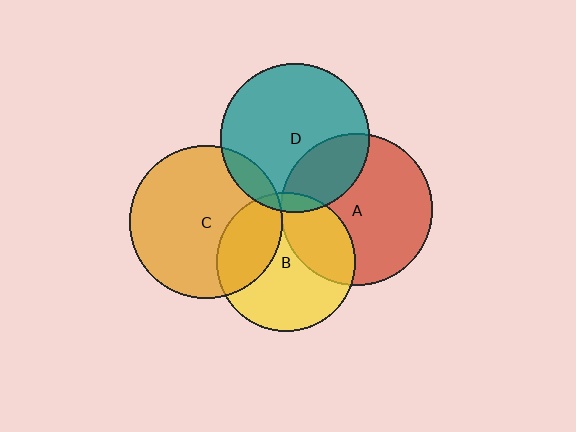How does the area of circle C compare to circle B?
Approximately 1.2 times.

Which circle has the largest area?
Circle C (orange).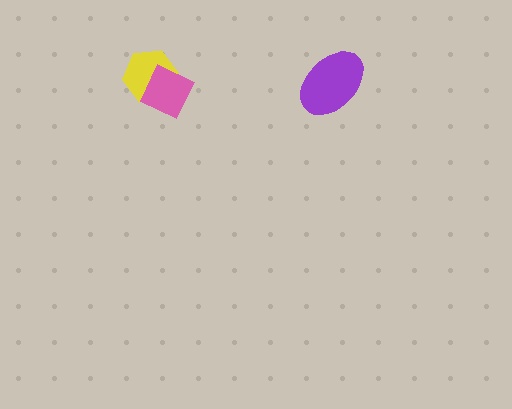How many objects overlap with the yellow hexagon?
1 object overlaps with the yellow hexagon.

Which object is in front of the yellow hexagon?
The pink diamond is in front of the yellow hexagon.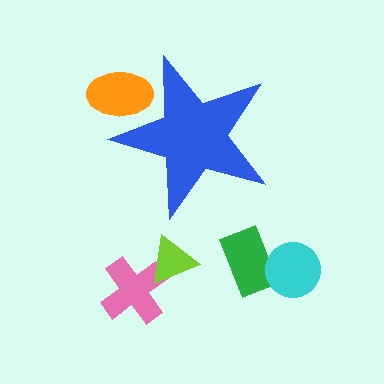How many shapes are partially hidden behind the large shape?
1 shape is partially hidden.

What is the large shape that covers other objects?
A blue star.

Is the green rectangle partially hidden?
No, the green rectangle is fully visible.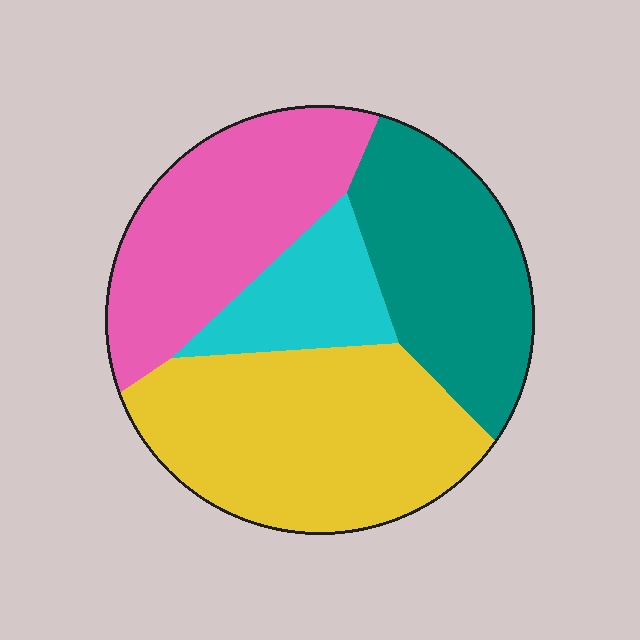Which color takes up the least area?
Cyan, at roughly 10%.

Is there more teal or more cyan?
Teal.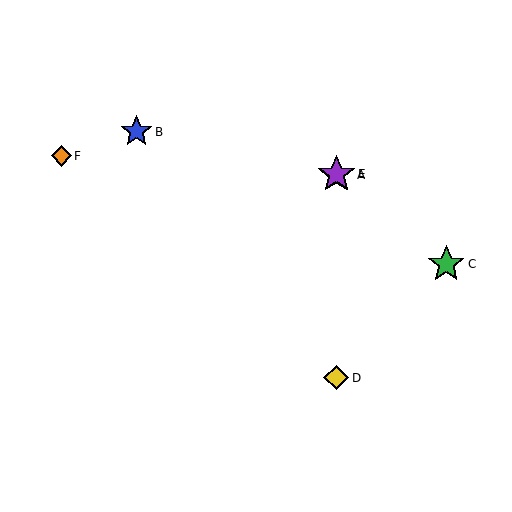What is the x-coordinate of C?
Object C is at x≈446.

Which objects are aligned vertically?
Objects A, D, E are aligned vertically.